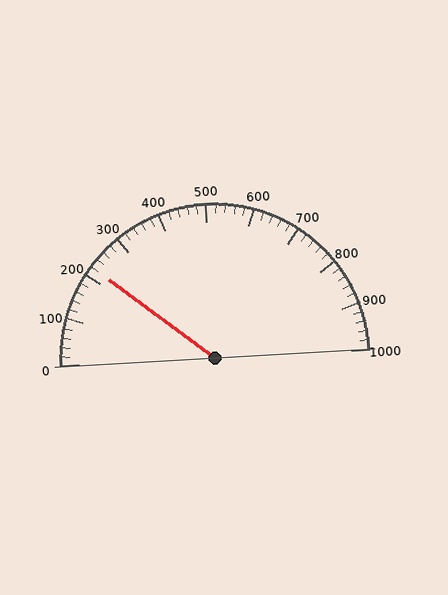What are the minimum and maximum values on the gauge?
The gauge ranges from 0 to 1000.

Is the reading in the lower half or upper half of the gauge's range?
The reading is in the lower half of the range (0 to 1000).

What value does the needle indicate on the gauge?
The needle indicates approximately 220.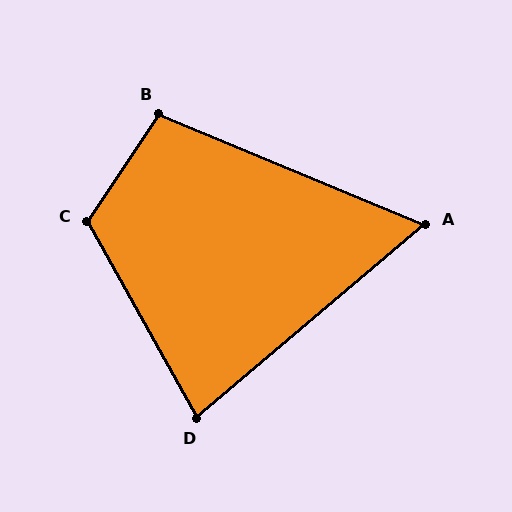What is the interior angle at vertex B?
Approximately 101 degrees (obtuse).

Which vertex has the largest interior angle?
C, at approximately 117 degrees.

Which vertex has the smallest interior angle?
A, at approximately 63 degrees.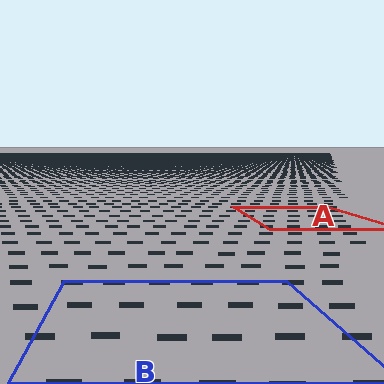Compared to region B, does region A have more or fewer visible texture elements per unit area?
Region A has more texture elements per unit area — they are packed more densely because it is farther away.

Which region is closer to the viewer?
Region B is closer. The texture elements there are larger and more spread out.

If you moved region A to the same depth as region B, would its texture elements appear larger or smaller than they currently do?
They would appear larger. At a closer depth, the same texture elements are projected at a bigger on-screen size.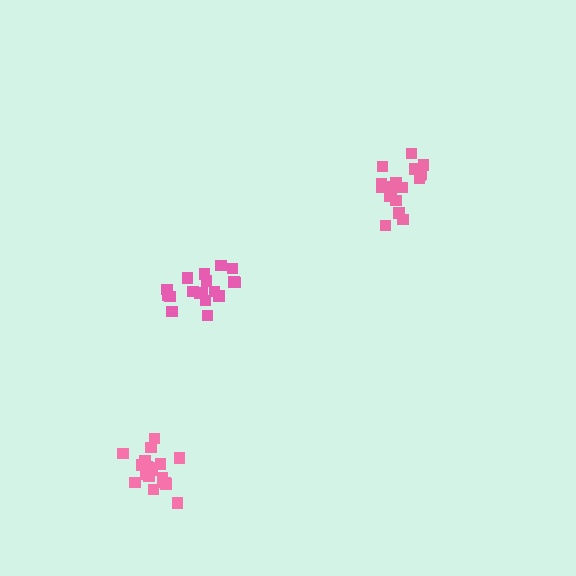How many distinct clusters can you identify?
There are 3 distinct clusters.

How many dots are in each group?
Group 1: 18 dots, Group 2: 18 dots, Group 3: 18 dots (54 total).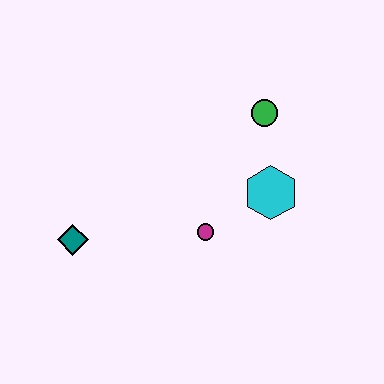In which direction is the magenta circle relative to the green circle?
The magenta circle is below the green circle.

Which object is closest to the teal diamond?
The magenta circle is closest to the teal diamond.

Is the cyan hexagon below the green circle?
Yes